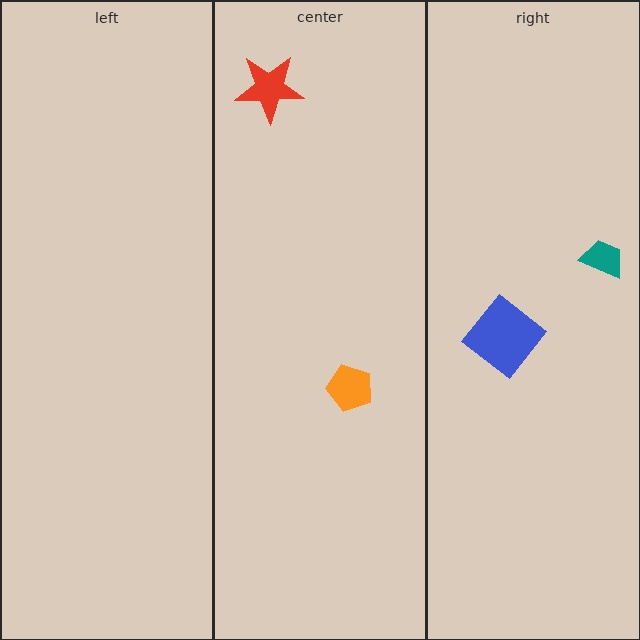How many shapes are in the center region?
2.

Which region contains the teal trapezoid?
The right region.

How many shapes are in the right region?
2.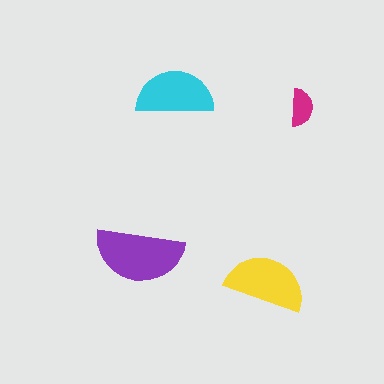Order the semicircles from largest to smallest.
the purple one, the yellow one, the cyan one, the magenta one.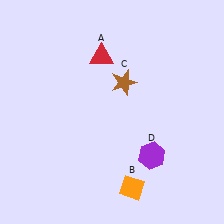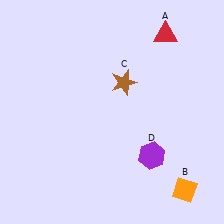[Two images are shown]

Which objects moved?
The objects that moved are: the red triangle (A), the orange diamond (B).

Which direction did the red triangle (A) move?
The red triangle (A) moved right.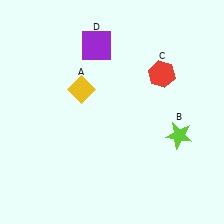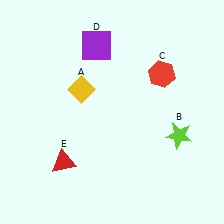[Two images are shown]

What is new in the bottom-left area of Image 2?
A red triangle (E) was added in the bottom-left area of Image 2.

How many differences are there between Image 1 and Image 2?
There is 1 difference between the two images.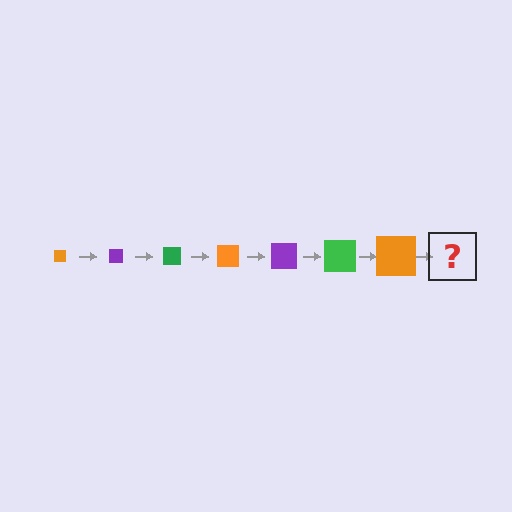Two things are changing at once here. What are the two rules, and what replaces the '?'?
The two rules are that the square grows larger each step and the color cycles through orange, purple, and green. The '?' should be a purple square, larger than the previous one.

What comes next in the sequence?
The next element should be a purple square, larger than the previous one.